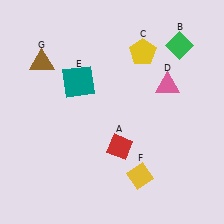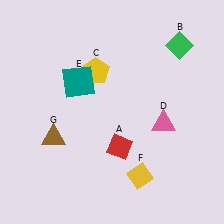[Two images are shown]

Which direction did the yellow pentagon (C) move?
The yellow pentagon (C) moved left.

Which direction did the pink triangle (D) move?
The pink triangle (D) moved down.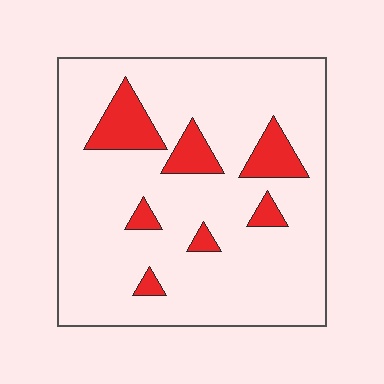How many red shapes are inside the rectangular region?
7.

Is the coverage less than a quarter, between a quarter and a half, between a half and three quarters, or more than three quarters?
Less than a quarter.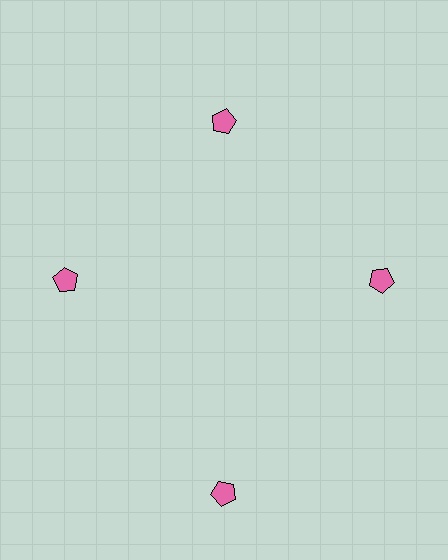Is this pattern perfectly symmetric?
No. The 4 pink pentagons are arranged in a ring, but one element near the 6 o'clock position is pushed outward from the center, breaking the 4-fold rotational symmetry.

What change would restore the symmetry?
The symmetry would be restored by moving it inward, back onto the ring so that all 4 pentagons sit at equal angles and equal distance from the center.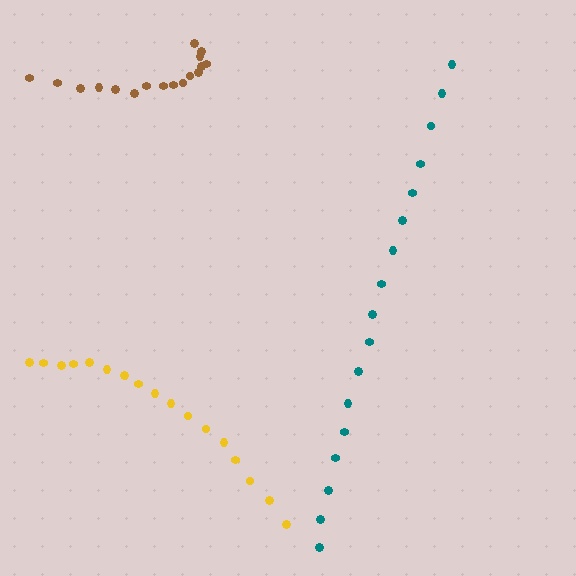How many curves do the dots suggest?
There are 3 distinct paths.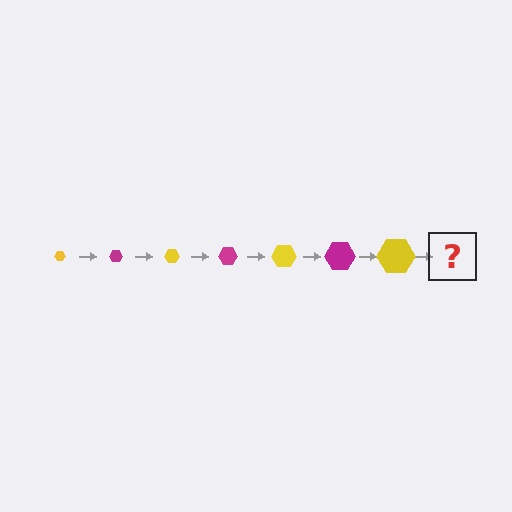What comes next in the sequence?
The next element should be a magenta hexagon, larger than the previous one.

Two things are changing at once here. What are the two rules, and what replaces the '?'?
The two rules are that the hexagon grows larger each step and the color cycles through yellow and magenta. The '?' should be a magenta hexagon, larger than the previous one.